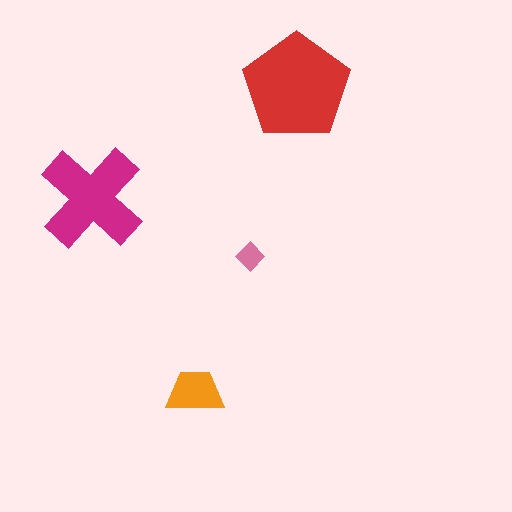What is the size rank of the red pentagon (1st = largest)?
1st.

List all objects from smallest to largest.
The pink diamond, the orange trapezoid, the magenta cross, the red pentagon.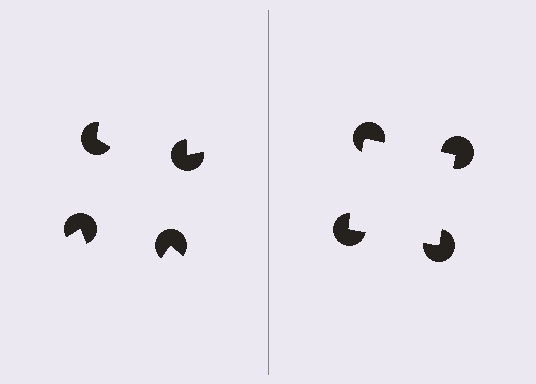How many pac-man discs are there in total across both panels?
8 — 4 on each side.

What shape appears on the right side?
An illusory square.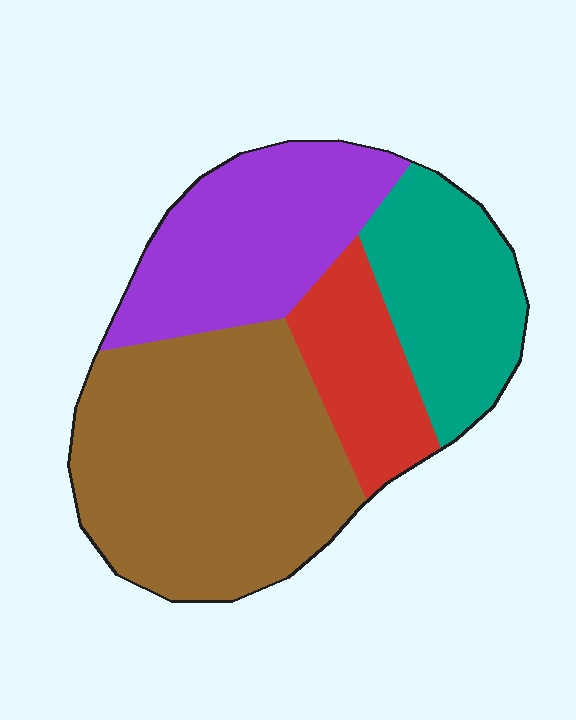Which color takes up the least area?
Red, at roughly 15%.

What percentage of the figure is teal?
Teal takes up between a sixth and a third of the figure.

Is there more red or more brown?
Brown.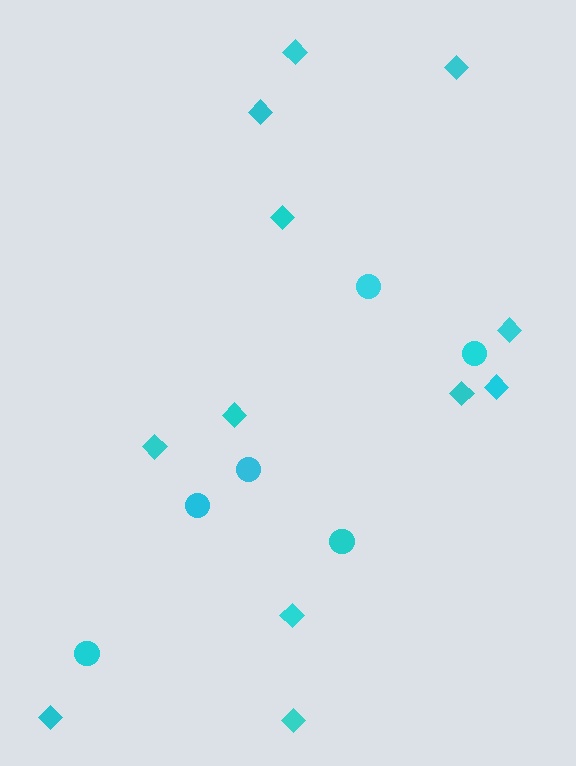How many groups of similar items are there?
There are 2 groups: one group of diamonds (12) and one group of circles (6).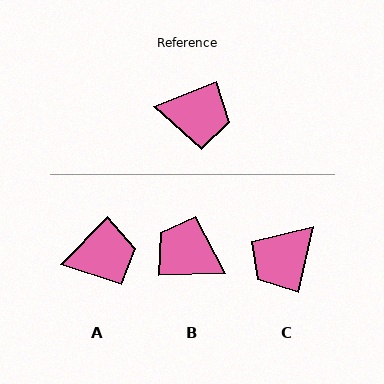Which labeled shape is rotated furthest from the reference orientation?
B, about 160 degrees away.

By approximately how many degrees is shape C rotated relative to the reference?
Approximately 125 degrees clockwise.